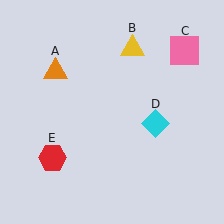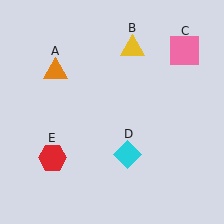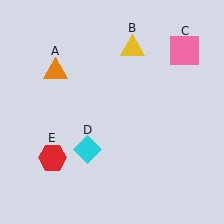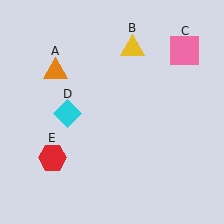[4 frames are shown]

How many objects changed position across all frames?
1 object changed position: cyan diamond (object D).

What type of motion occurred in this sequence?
The cyan diamond (object D) rotated clockwise around the center of the scene.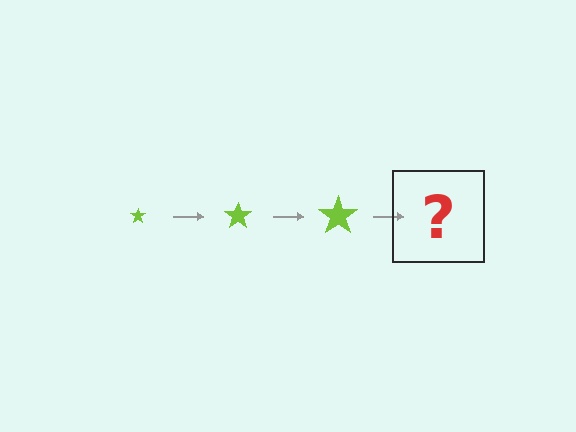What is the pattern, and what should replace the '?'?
The pattern is that the star gets progressively larger each step. The '?' should be a lime star, larger than the previous one.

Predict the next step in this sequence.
The next step is a lime star, larger than the previous one.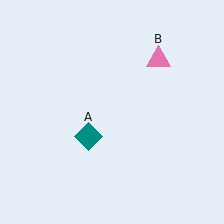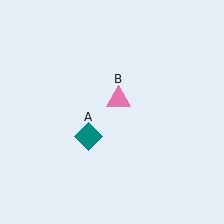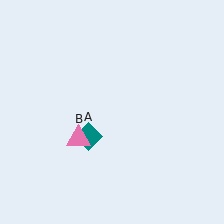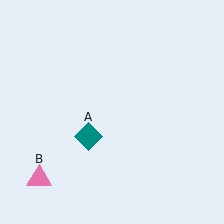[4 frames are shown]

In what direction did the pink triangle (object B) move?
The pink triangle (object B) moved down and to the left.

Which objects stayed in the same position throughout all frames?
Teal diamond (object A) remained stationary.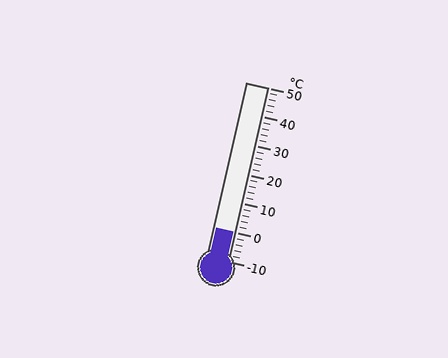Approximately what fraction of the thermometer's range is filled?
The thermometer is filled to approximately 15% of its range.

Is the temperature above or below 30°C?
The temperature is below 30°C.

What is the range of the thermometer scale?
The thermometer scale ranges from -10°C to 50°C.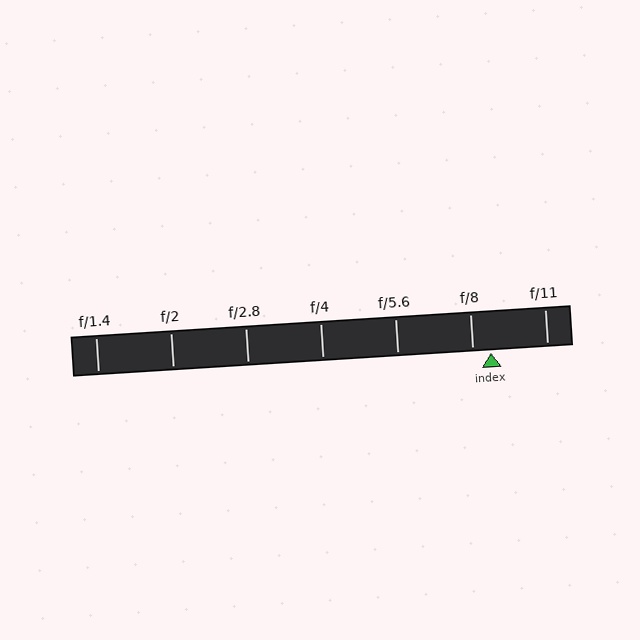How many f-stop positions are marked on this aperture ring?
There are 7 f-stop positions marked.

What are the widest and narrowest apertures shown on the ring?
The widest aperture shown is f/1.4 and the narrowest is f/11.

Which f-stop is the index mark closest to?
The index mark is closest to f/8.